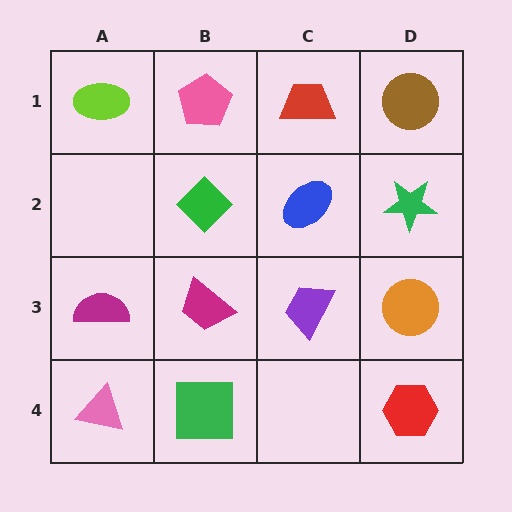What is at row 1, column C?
A red trapezoid.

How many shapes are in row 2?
3 shapes.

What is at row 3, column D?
An orange circle.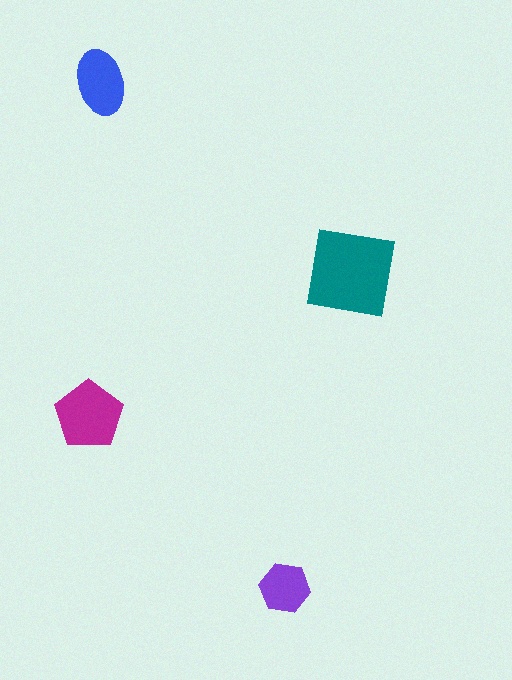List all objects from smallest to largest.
The purple hexagon, the blue ellipse, the magenta pentagon, the teal square.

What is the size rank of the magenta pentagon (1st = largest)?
2nd.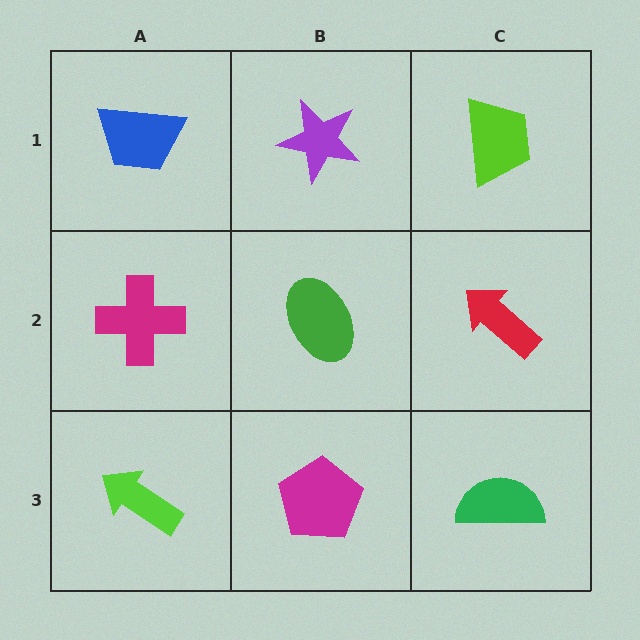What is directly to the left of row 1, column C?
A purple star.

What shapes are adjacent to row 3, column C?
A red arrow (row 2, column C), a magenta pentagon (row 3, column B).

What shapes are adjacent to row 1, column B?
A green ellipse (row 2, column B), a blue trapezoid (row 1, column A), a lime trapezoid (row 1, column C).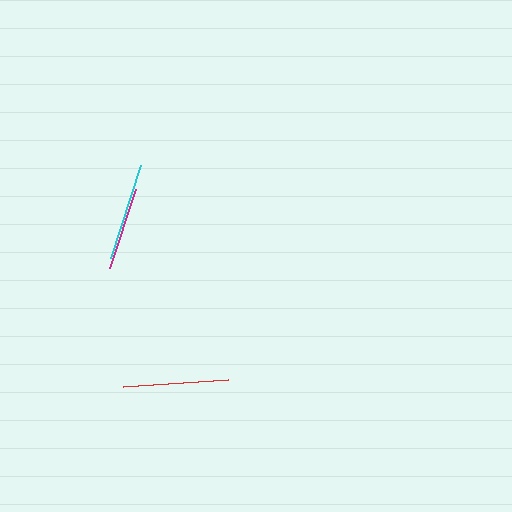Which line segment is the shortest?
The magenta line is the shortest at approximately 84 pixels.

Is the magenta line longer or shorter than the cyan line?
The cyan line is longer than the magenta line.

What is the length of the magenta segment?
The magenta segment is approximately 84 pixels long.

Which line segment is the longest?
The red line is the longest at approximately 105 pixels.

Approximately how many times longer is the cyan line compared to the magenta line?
The cyan line is approximately 1.2 times the length of the magenta line.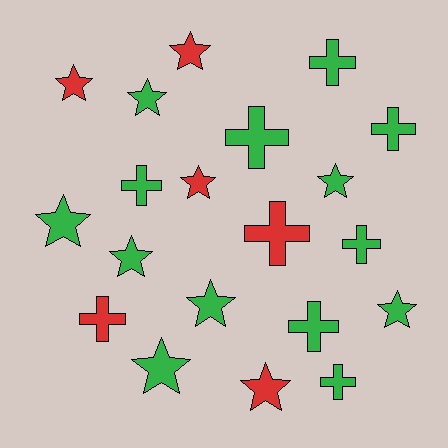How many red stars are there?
There are 4 red stars.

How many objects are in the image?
There are 20 objects.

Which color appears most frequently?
Green, with 14 objects.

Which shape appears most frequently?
Star, with 11 objects.